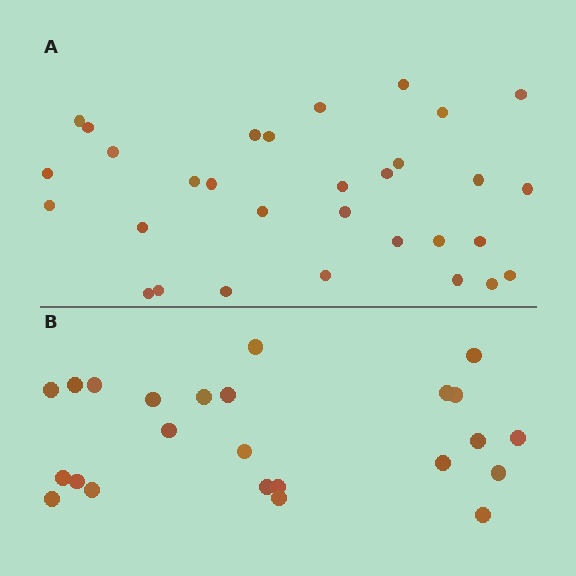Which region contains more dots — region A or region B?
Region A (the top region) has more dots.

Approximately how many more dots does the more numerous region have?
Region A has roughly 8 or so more dots than region B.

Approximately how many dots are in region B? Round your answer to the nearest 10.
About 20 dots. (The exact count is 24, which rounds to 20.)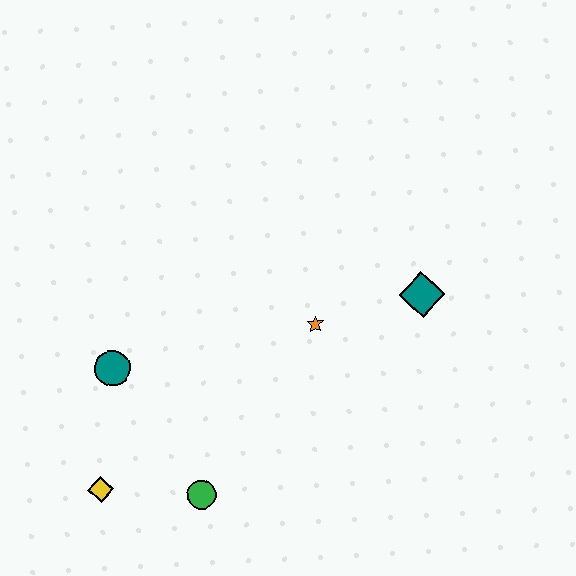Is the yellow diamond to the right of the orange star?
No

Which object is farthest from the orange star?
The yellow diamond is farthest from the orange star.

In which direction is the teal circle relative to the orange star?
The teal circle is to the left of the orange star.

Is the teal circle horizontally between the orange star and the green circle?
No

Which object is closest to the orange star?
The teal diamond is closest to the orange star.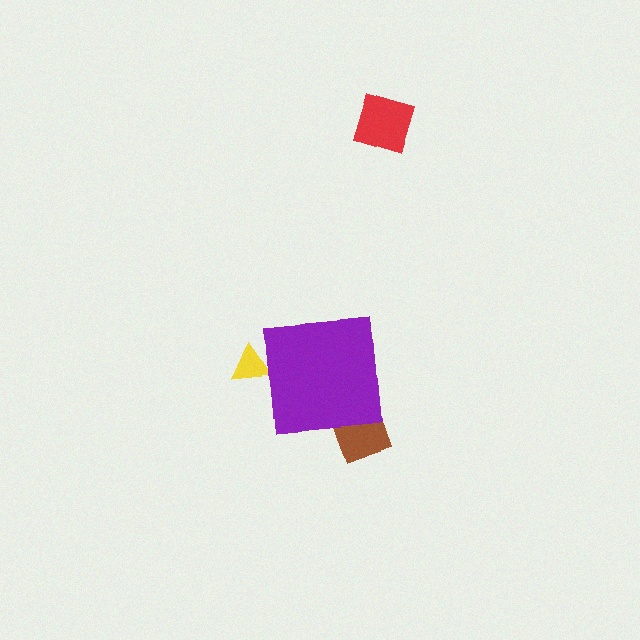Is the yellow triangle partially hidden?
Yes, the yellow triangle is partially hidden behind the purple square.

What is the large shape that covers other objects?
A purple square.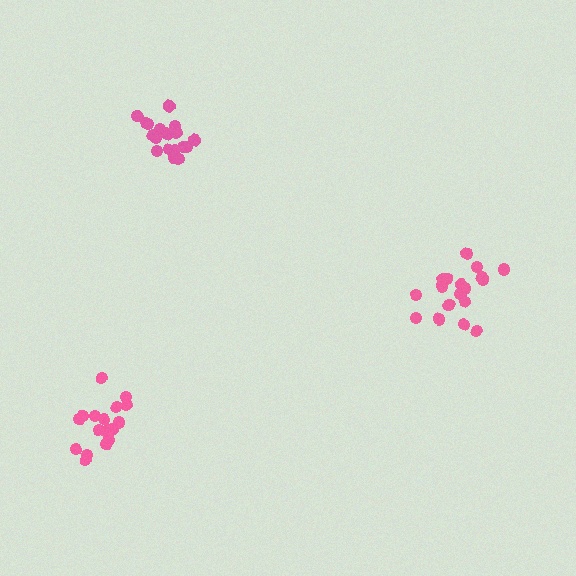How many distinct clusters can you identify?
There are 3 distinct clusters.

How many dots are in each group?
Group 1: 18 dots, Group 2: 19 dots, Group 3: 18 dots (55 total).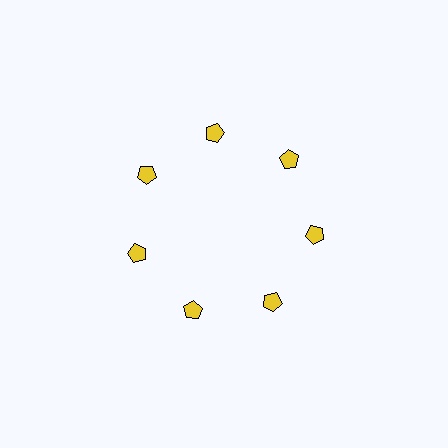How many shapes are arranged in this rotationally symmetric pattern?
There are 7 shapes, arranged in 7 groups of 1.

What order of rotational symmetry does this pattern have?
This pattern has 7-fold rotational symmetry.